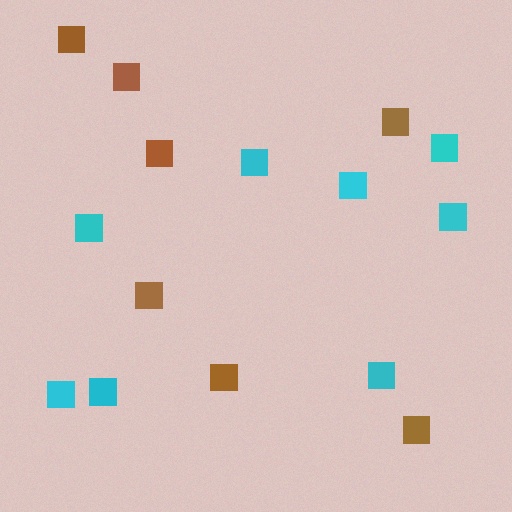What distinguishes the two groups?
There are 2 groups: one group of brown squares (7) and one group of cyan squares (8).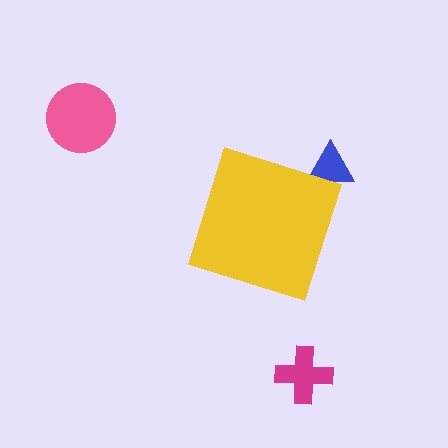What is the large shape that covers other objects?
A yellow diamond.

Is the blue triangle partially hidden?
Yes, the blue triangle is partially hidden behind the yellow diamond.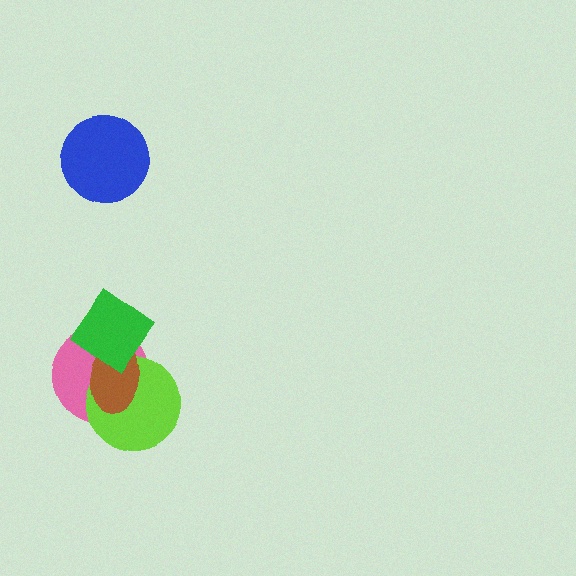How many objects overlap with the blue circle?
0 objects overlap with the blue circle.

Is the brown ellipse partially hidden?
Yes, it is partially covered by another shape.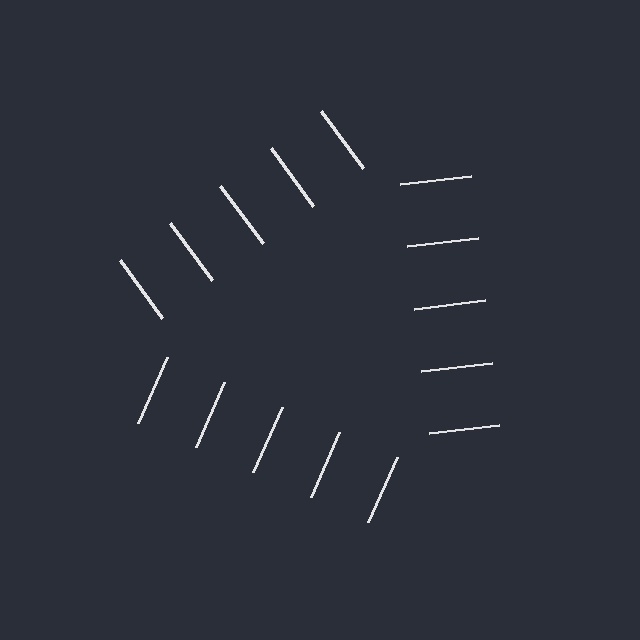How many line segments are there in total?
15 — 5 along each of the 3 edges.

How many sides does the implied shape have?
3 sides — the line-ends trace a triangle.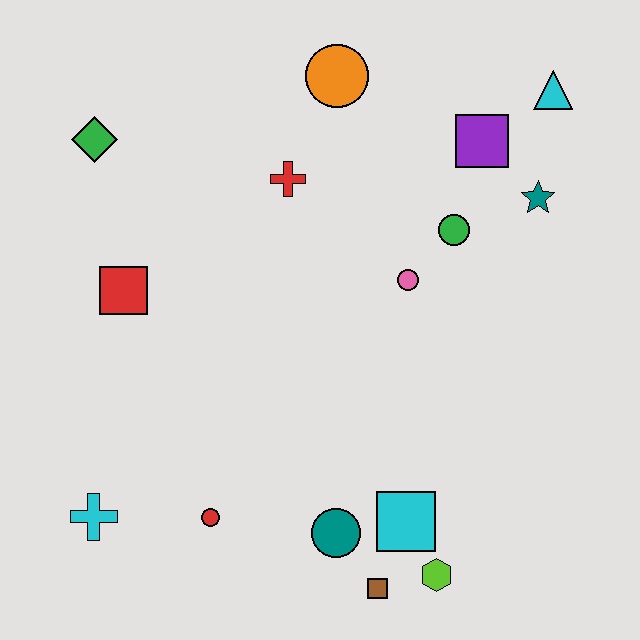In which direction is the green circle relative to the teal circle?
The green circle is above the teal circle.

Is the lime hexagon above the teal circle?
No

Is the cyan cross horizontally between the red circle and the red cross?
No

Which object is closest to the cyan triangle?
The purple square is closest to the cyan triangle.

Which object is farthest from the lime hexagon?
The green diamond is farthest from the lime hexagon.